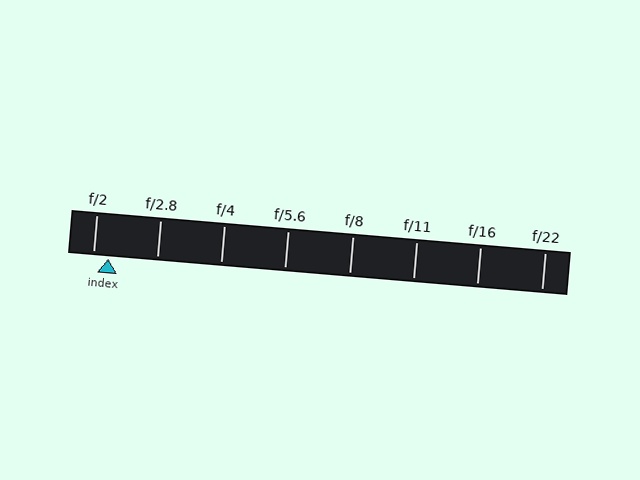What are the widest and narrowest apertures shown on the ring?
The widest aperture shown is f/2 and the narrowest is f/22.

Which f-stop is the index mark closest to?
The index mark is closest to f/2.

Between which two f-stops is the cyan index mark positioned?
The index mark is between f/2 and f/2.8.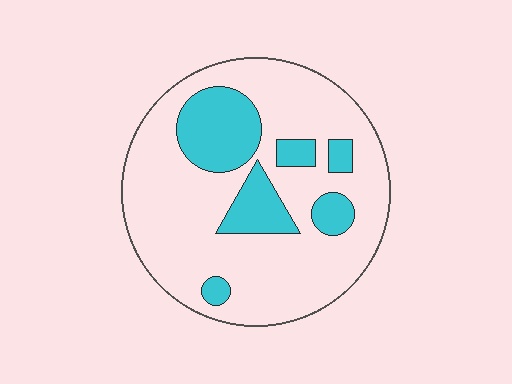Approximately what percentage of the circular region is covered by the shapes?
Approximately 25%.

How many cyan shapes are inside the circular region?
6.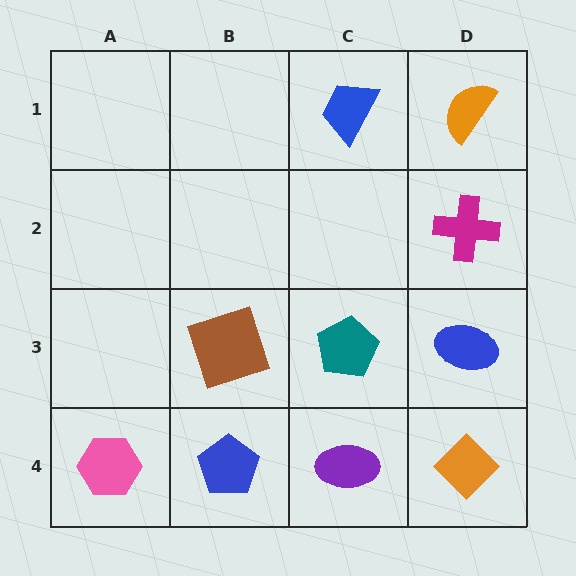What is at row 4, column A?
A pink hexagon.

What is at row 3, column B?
A brown square.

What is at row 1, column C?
A blue trapezoid.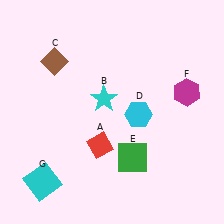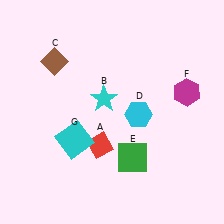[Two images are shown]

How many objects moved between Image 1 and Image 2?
1 object moved between the two images.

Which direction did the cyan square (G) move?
The cyan square (G) moved up.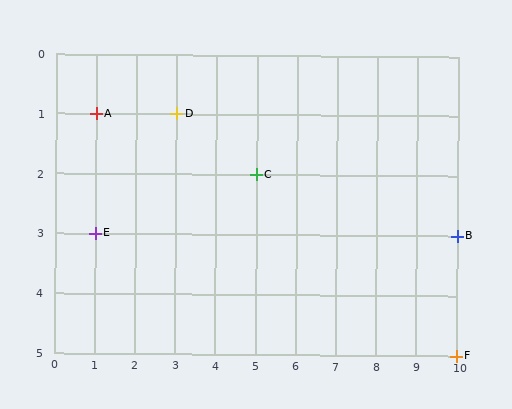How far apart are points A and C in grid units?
Points A and C are 4 columns and 1 row apart (about 4.1 grid units diagonally).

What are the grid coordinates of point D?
Point D is at grid coordinates (3, 1).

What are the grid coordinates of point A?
Point A is at grid coordinates (1, 1).